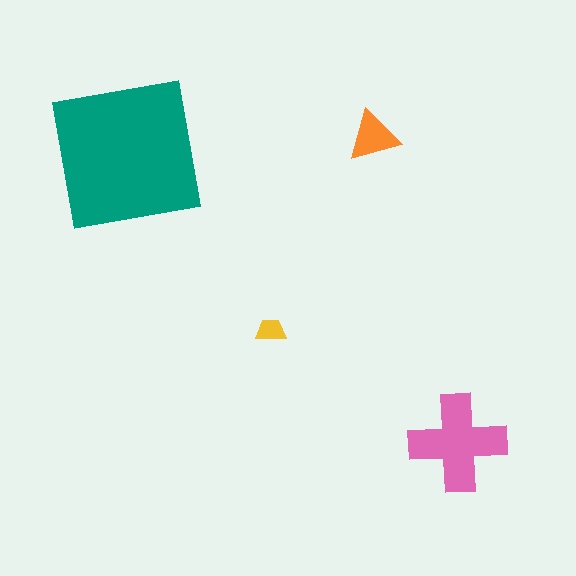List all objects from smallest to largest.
The yellow trapezoid, the orange triangle, the pink cross, the teal square.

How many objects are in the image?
There are 4 objects in the image.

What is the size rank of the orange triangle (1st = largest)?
3rd.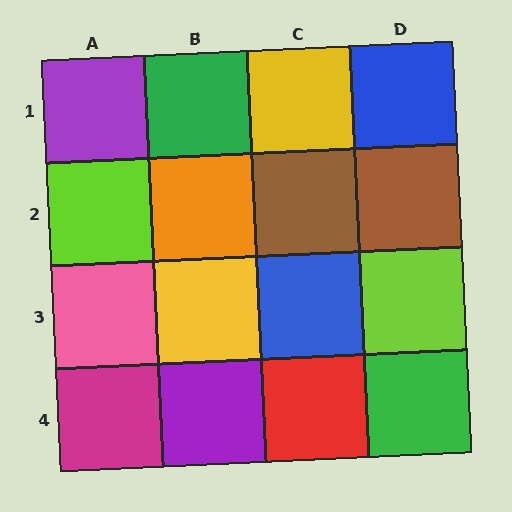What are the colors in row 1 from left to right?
Purple, green, yellow, blue.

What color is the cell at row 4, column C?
Red.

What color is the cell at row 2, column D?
Brown.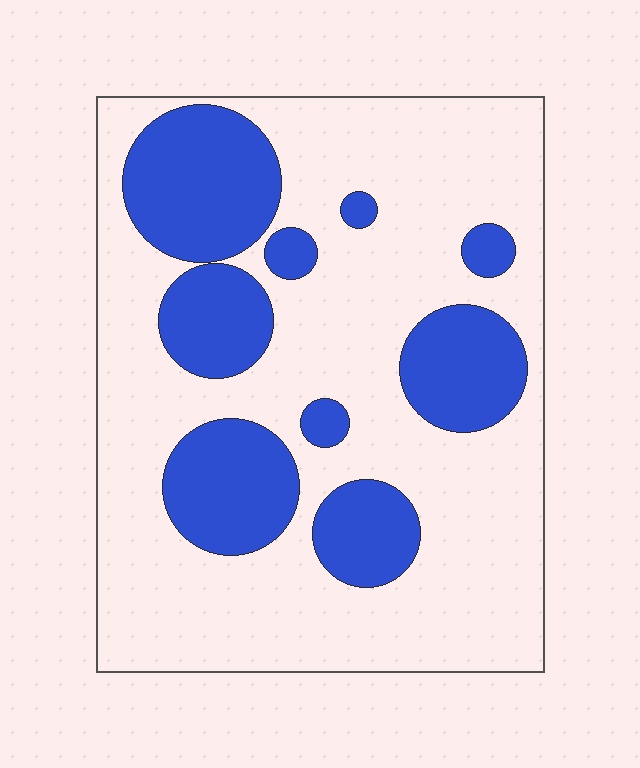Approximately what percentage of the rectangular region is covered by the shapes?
Approximately 30%.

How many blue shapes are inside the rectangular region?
9.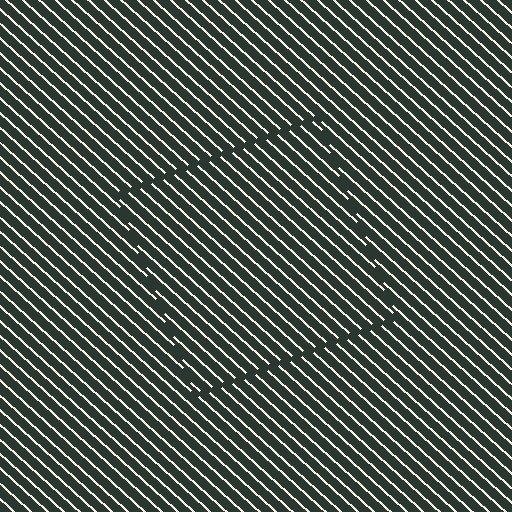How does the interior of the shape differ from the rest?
The interior of the shape contains the same grating, shifted by half a period — the contour is defined by the phase discontinuity where line-ends from the inner and outer gratings abut.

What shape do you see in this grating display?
An illusory square. The interior of the shape contains the same grating, shifted by half a period — the contour is defined by the phase discontinuity where line-ends from the inner and outer gratings abut.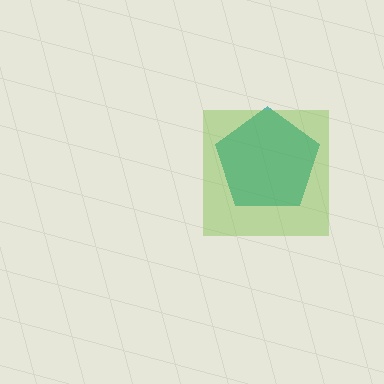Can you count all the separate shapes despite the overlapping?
Yes, there are 2 separate shapes.